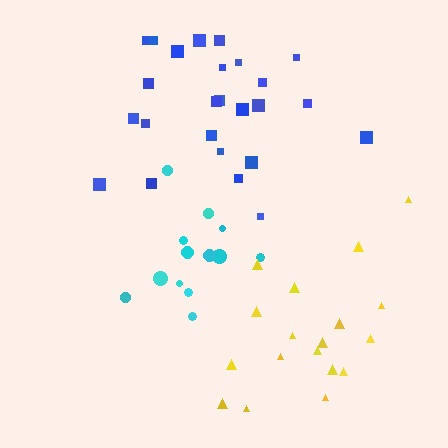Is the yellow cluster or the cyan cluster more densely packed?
Yellow.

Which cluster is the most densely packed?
Yellow.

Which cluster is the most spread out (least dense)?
Blue.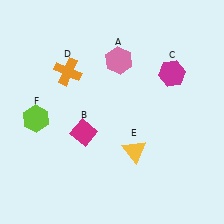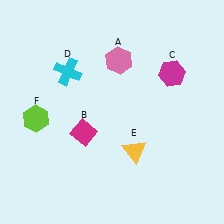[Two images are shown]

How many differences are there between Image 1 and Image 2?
There is 1 difference between the two images.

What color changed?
The cross (D) changed from orange in Image 1 to cyan in Image 2.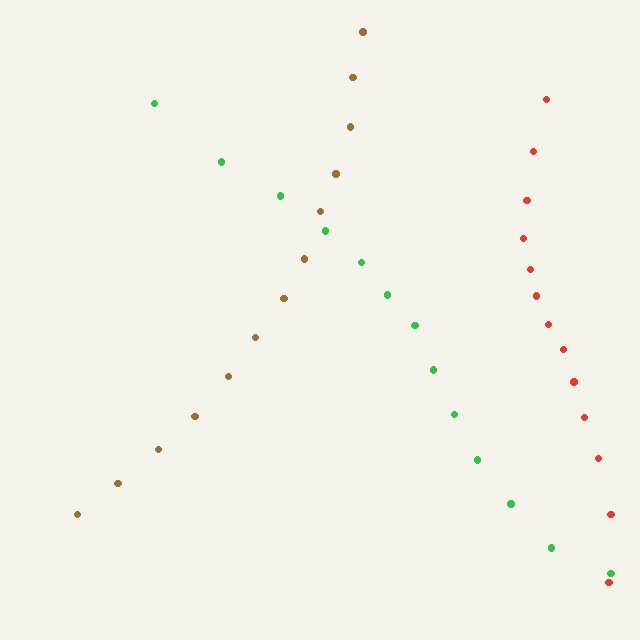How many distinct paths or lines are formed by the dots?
There are 3 distinct paths.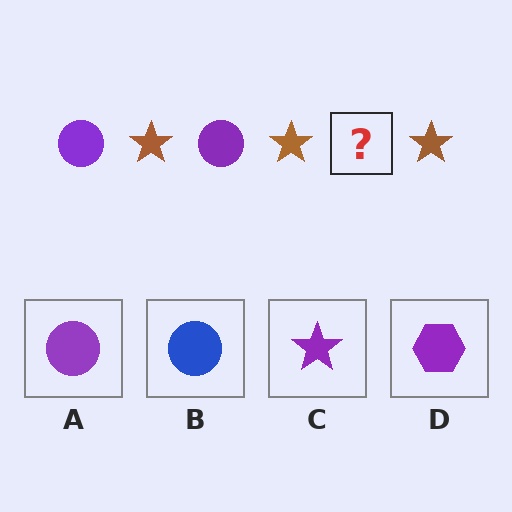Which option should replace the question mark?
Option A.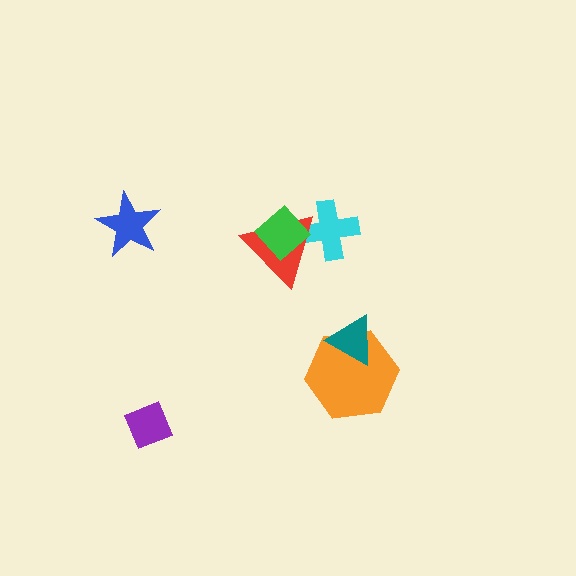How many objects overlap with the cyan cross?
2 objects overlap with the cyan cross.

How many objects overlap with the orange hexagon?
1 object overlaps with the orange hexagon.